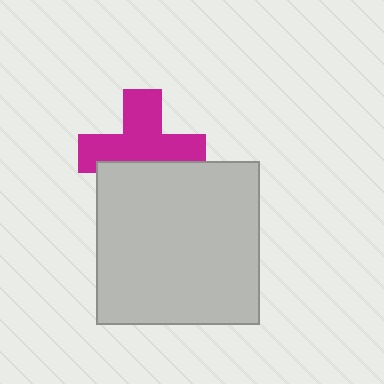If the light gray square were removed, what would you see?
You would see the complete magenta cross.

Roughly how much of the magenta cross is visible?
About half of it is visible (roughly 65%).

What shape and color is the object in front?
The object in front is a light gray square.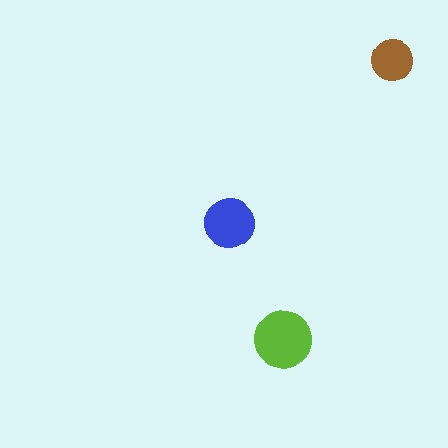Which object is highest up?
The brown circle is topmost.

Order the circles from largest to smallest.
the lime one, the blue one, the brown one.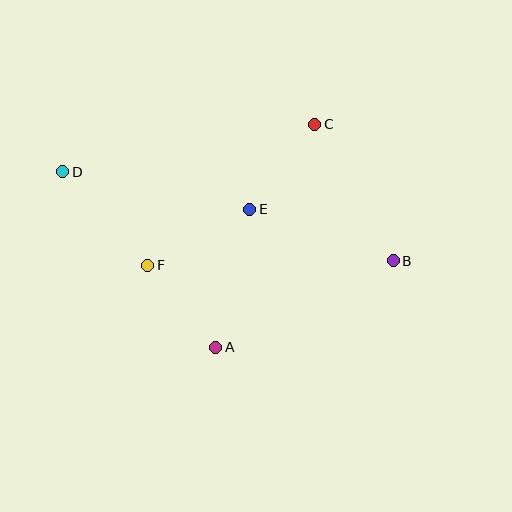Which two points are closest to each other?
Points A and F are closest to each other.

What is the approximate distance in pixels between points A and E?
The distance between A and E is approximately 142 pixels.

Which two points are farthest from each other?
Points B and D are farthest from each other.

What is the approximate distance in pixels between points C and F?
The distance between C and F is approximately 218 pixels.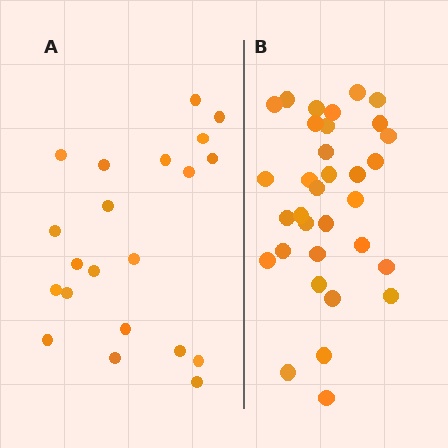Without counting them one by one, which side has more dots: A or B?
Region B (the right region) has more dots.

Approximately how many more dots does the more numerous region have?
Region B has roughly 12 or so more dots than region A.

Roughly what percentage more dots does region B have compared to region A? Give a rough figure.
About 55% more.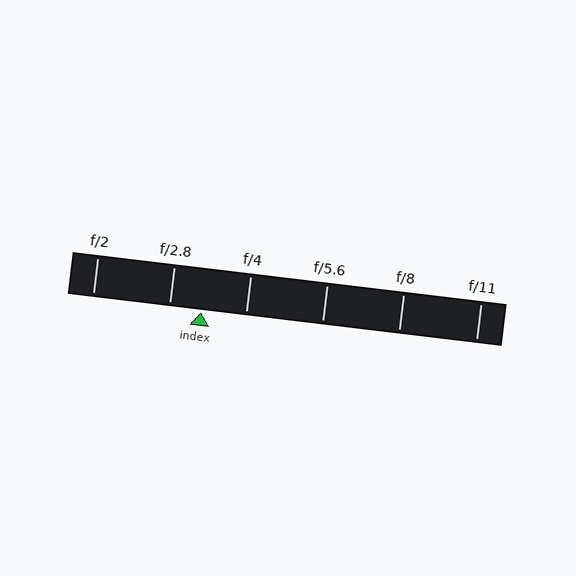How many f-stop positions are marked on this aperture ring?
There are 6 f-stop positions marked.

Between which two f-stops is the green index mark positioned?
The index mark is between f/2.8 and f/4.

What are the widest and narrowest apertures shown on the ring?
The widest aperture shown is f/2 and the narrowest is f/11.